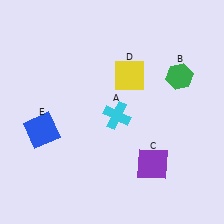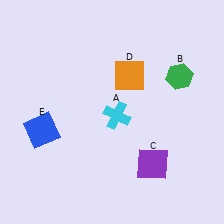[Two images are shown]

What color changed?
The square (D) changed from yellow in Image 1 to orange in Image 2.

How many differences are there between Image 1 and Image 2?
There is 1 difference between the two images.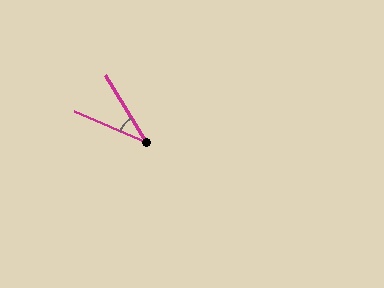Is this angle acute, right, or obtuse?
It is acute.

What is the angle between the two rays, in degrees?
Approximately 35 degrees.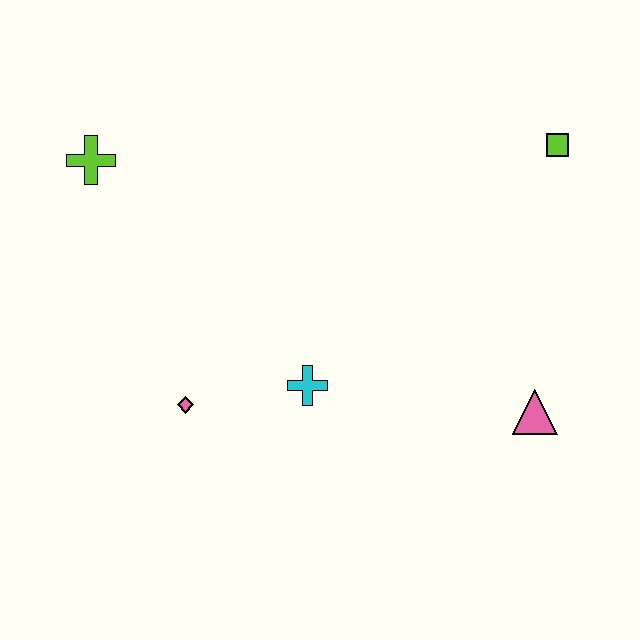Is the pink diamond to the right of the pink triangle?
No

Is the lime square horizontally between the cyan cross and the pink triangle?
No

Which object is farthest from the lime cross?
The pink triangle is farthest from the lime cross.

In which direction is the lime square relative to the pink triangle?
The lime square is above the pink triangle.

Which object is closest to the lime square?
The pink triangle is closest to the lime square.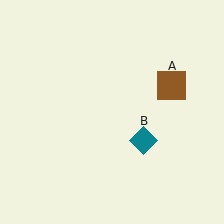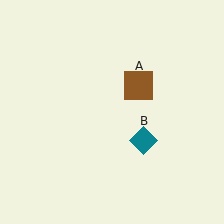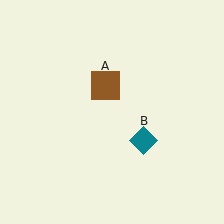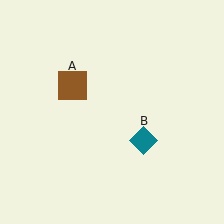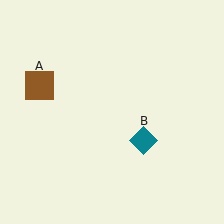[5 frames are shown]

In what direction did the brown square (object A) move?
The brown square (object A) moved left.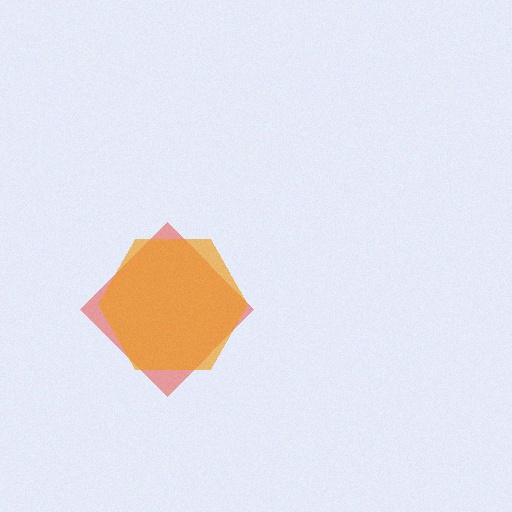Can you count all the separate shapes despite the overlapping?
Yes, there are 2 separate shapes.